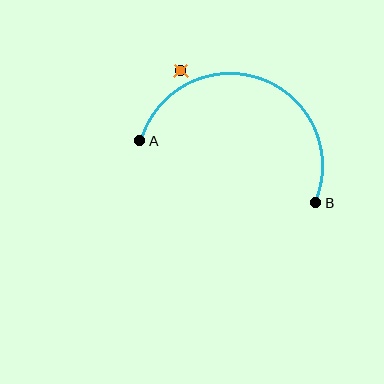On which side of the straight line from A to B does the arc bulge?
The arc bulges above the straight line connecting A and B.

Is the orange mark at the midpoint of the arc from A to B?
No — the orange mark does not lie on the arc at all. It sits slightly outside the curve.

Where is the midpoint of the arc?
The arc midpoint is the point on the curve farthest from the straight line joining A and B. It sits above that line.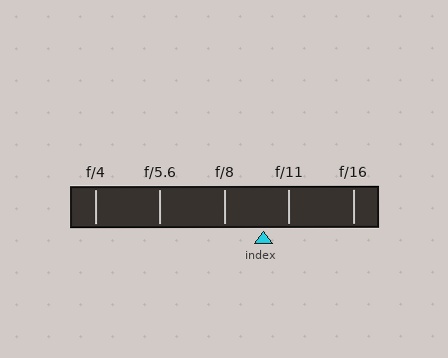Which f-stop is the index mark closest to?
The index mark is closest to f/11.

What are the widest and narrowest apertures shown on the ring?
The widest aperture shown is f/4 and the narrowest is f/16.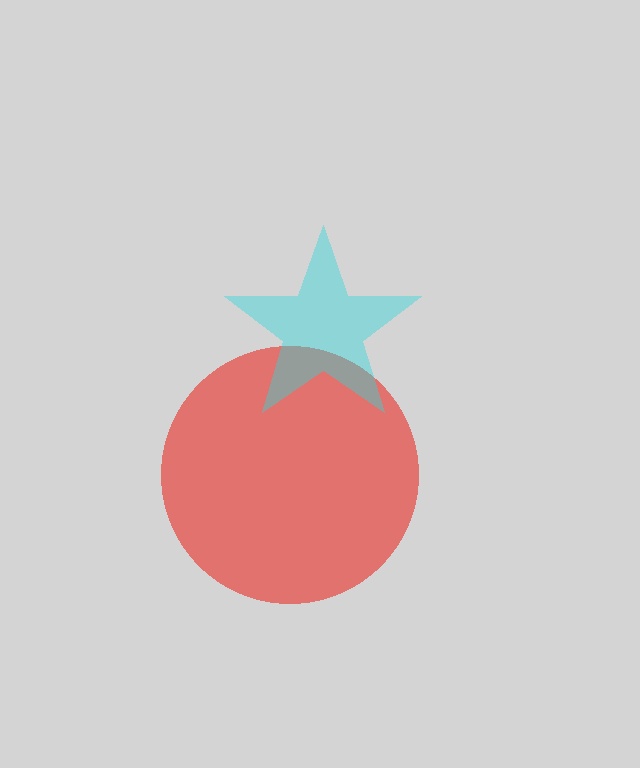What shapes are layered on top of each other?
The layered shapes are: a red circle, a cyan star.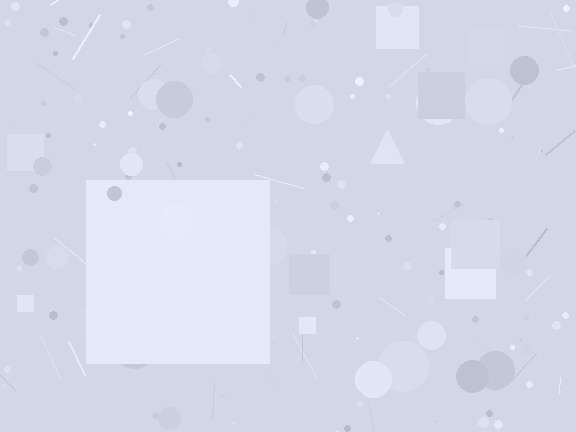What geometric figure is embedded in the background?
A square is embedded in the background.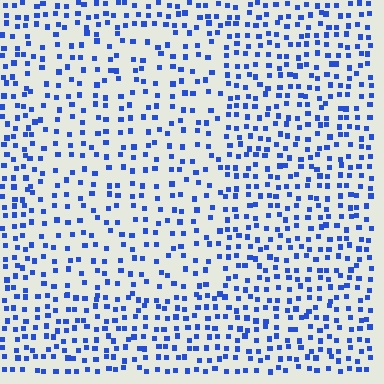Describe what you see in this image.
The image contains small blue elements arranged at two different densities. A rectangle-shaped region is visible where the elements are less densely packed than the surrounding area.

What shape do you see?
I see a rectangle.